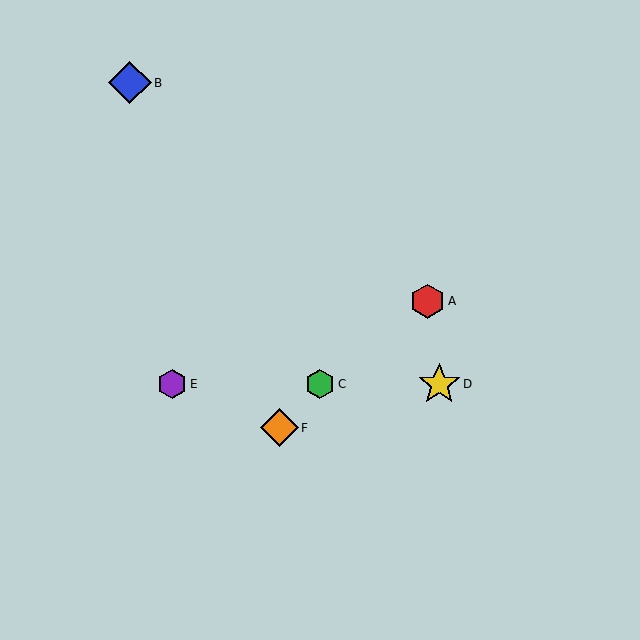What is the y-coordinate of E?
Object E is at y≈384.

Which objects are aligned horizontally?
Objects C, D, E are aligned horizontally.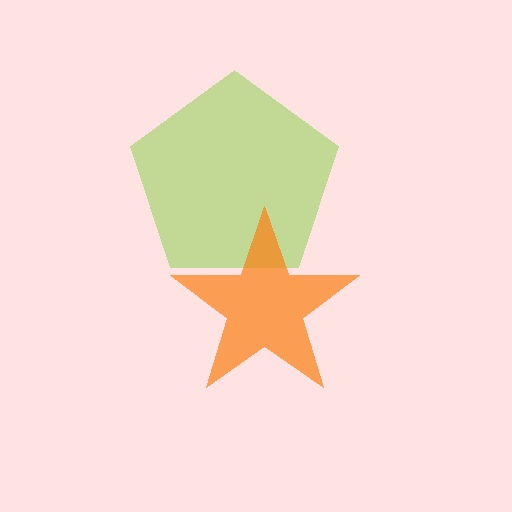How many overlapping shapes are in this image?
There are 2 overlapping shapes in the image.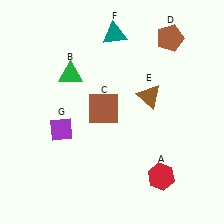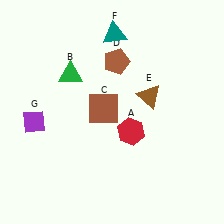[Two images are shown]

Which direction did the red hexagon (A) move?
The red hexagon (A) moved up.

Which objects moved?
The objects that moved are: the red hexagon (A), the brown pentagon (D), the purple diamond (G).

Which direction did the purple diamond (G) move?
The purple diamond (G) moved left.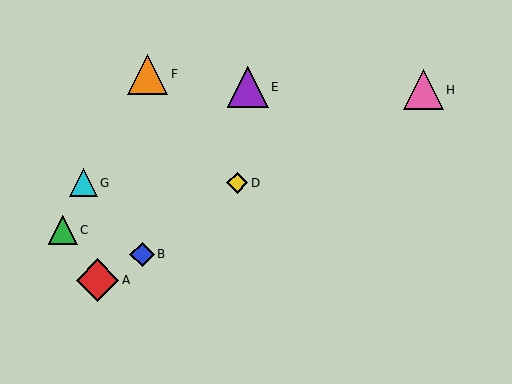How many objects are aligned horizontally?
2 objects (D, G) are aligned horizontally.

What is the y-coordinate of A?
Object A is at y≈280.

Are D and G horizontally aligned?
Yes, both are at y≈183.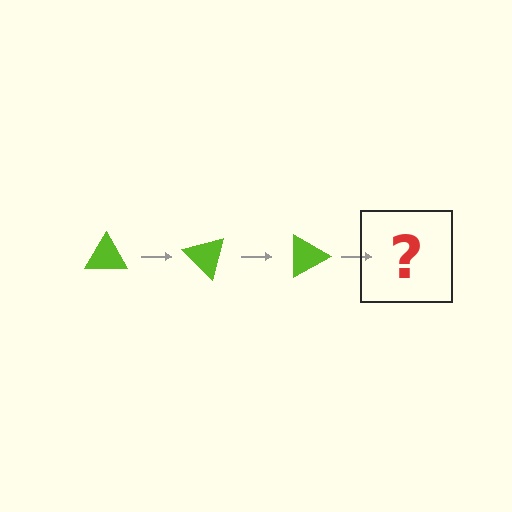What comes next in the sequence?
The next element should be a lime triangle rotated 135 degrees.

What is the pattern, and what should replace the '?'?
The pattern is that the triangle rotates 45 degrees each step. The '?' should be a lime triangle rotated 135 degrees.